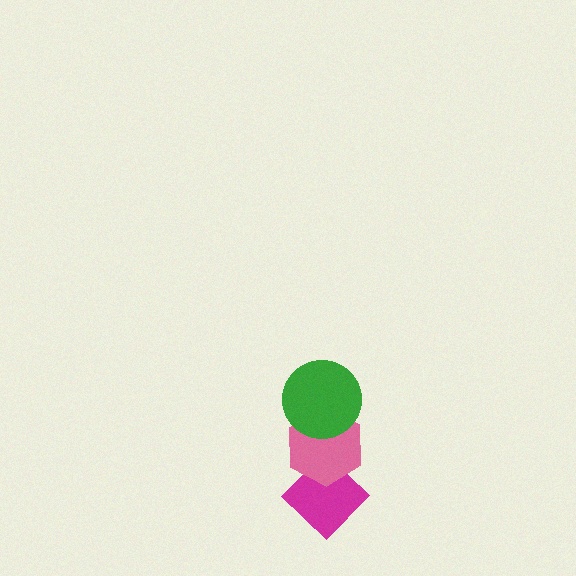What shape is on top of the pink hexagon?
The green circle is on top of the pink hexagon.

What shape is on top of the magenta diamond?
The pink hexagon is on top of the magenta diamond.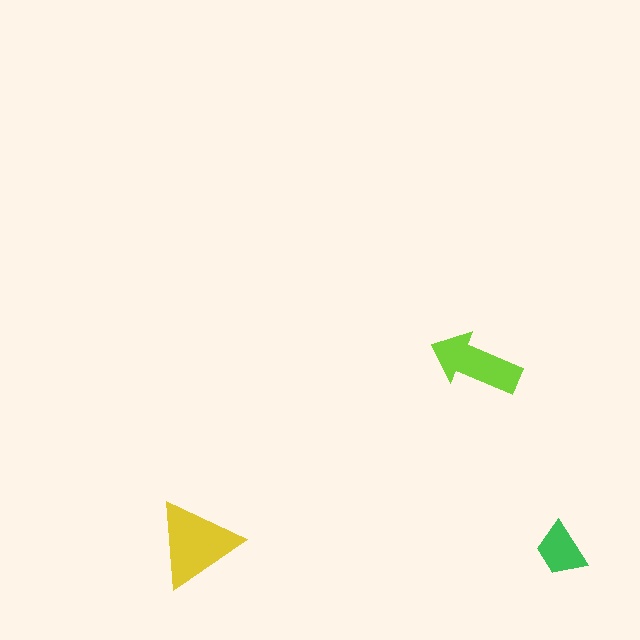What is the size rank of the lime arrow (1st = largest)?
2nd.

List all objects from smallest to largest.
The green trapezoid, the lime arrow, the yellow triangle.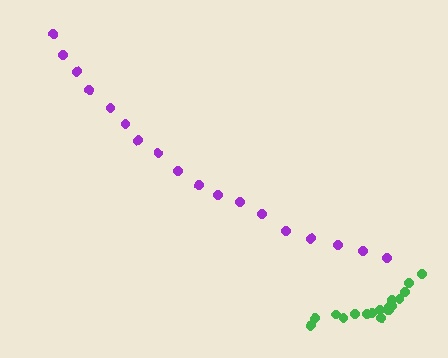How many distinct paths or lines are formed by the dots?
There are 2 distinct paths.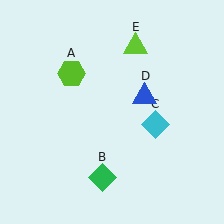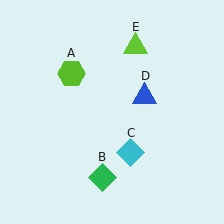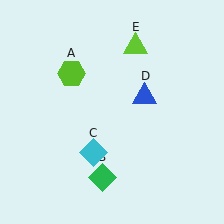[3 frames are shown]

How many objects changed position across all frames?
1 object changed position: cyan diamond (object C).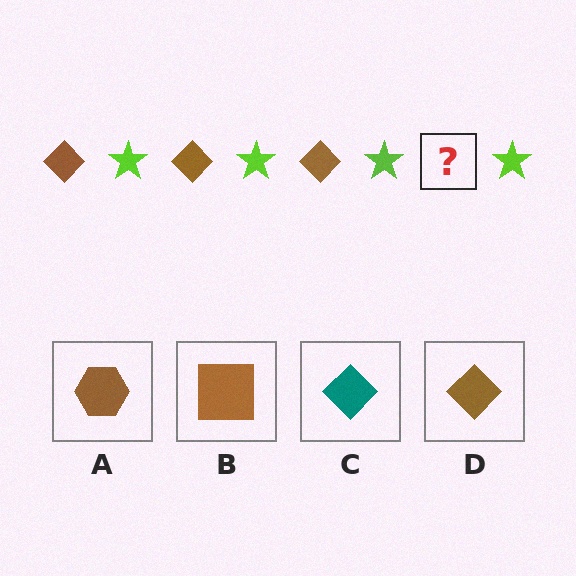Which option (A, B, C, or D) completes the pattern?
D.